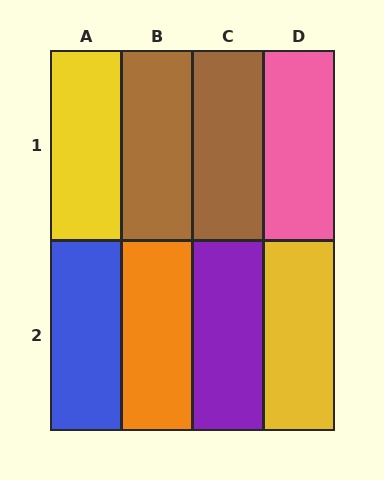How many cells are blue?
1 cell is blue.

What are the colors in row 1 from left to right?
Yellow, brown, brown, pink.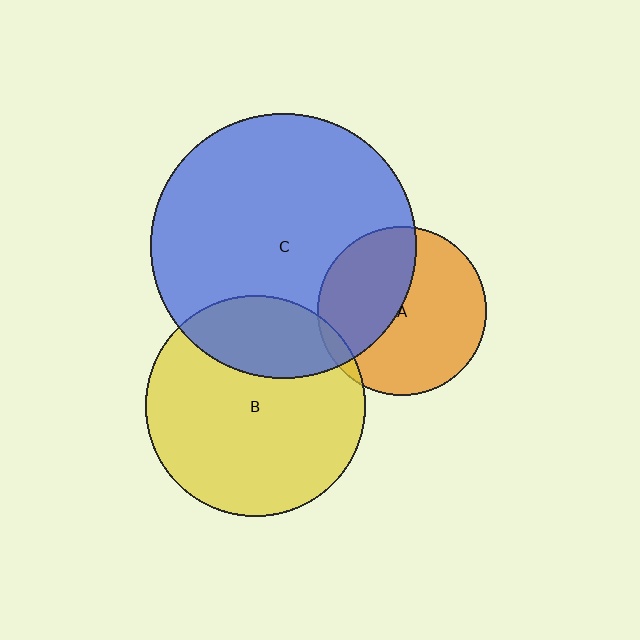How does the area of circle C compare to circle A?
Approximately 2.5 times.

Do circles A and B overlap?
Yes.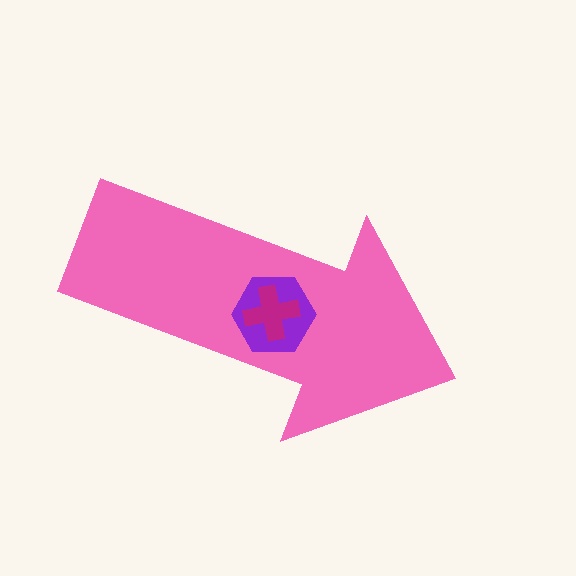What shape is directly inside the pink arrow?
The purple hexagon.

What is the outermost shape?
The pink arrow.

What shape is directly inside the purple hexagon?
The magenta cross.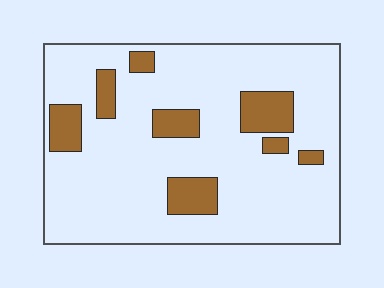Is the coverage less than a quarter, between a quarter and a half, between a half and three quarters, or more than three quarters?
Less than a quarter.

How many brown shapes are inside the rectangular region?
8.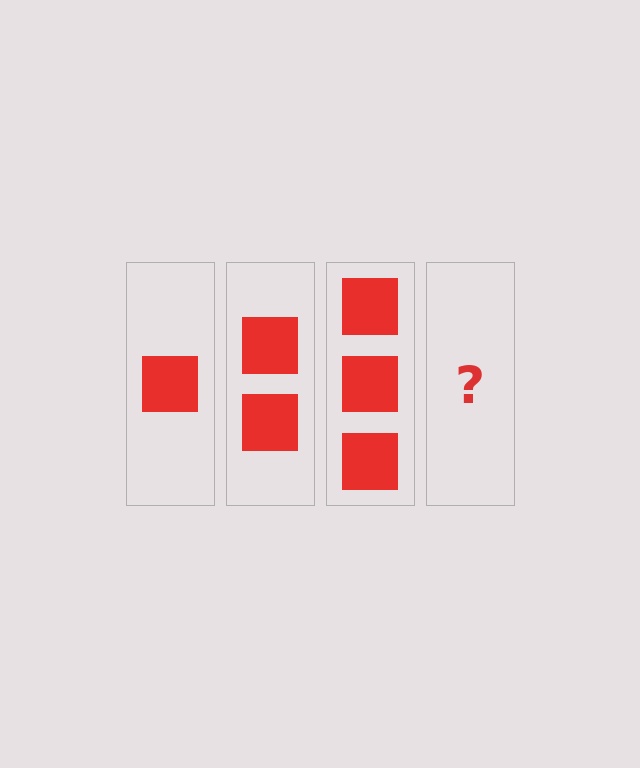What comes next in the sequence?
The next element should be 4 squares.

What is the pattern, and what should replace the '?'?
The pattern is that each step adds one more square. The '?' should be 4 squares.